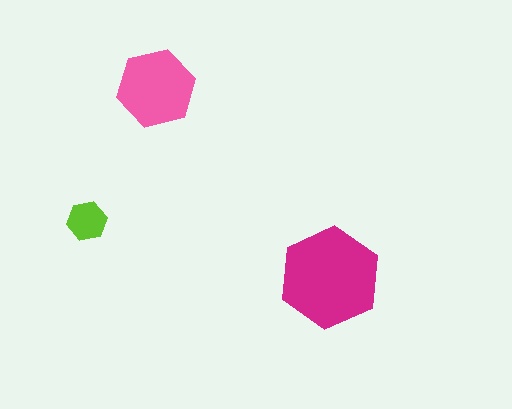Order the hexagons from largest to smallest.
the magenta one, the pink one, the lime one.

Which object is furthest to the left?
The lime hexagon is leftmost.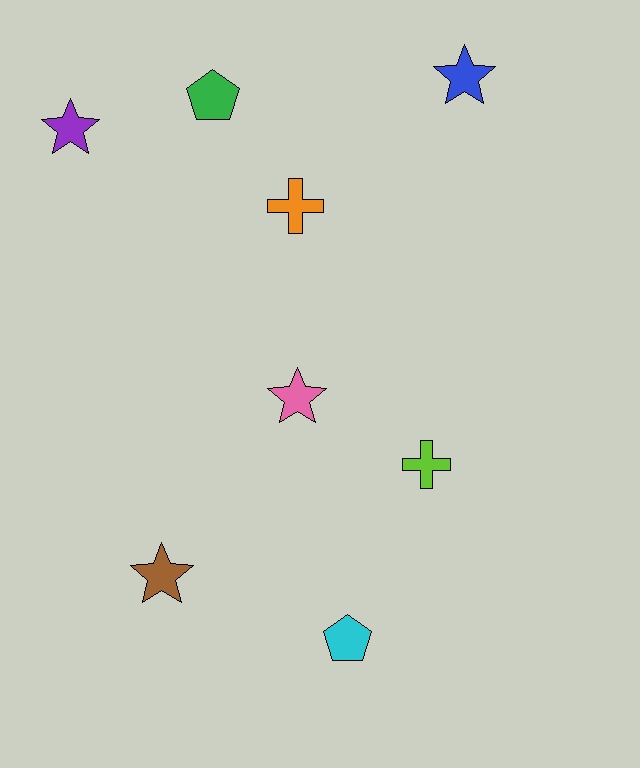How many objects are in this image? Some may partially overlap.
There are 8 objects.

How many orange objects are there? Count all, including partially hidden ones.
There is 1 orange object.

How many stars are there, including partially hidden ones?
There are 4 stars.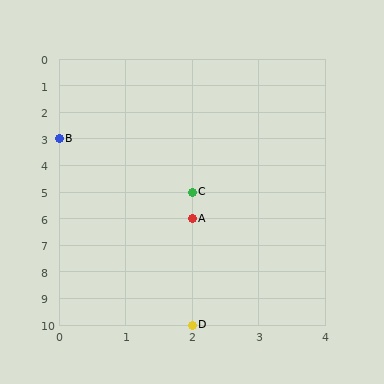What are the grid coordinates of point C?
Point C is at grid coordinates (2, 5).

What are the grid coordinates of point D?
Point D is at grid coordinates (2, 10).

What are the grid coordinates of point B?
Point B is at grid coordinates (0, 3).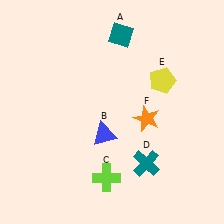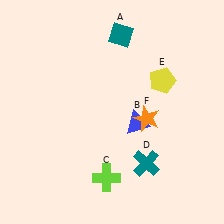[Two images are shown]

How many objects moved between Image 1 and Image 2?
1 object moved between the two images.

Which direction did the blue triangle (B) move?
The blue triangle (B) moved right.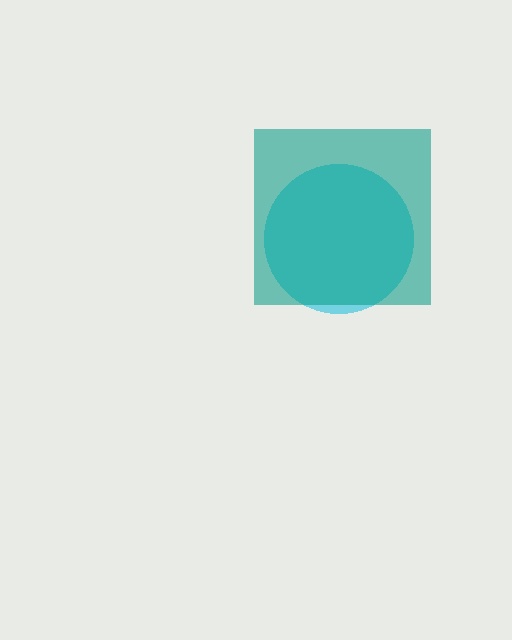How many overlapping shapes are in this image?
There are 2 overlapping shapes in the image.